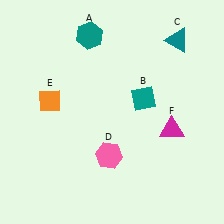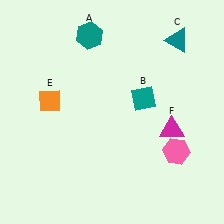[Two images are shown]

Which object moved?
The pink hexagon (D) moved right.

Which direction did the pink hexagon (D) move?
The pink hexagon (D) moved right.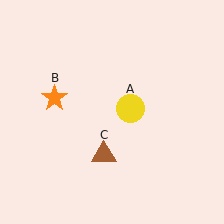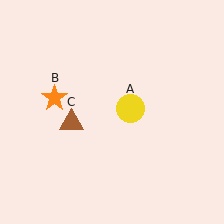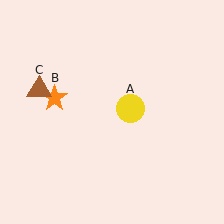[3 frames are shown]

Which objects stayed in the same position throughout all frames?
Yellow circle (object A) and orange star (object B) remained stationary.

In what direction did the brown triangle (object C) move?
The brown triangle (object C) moved up and to the left.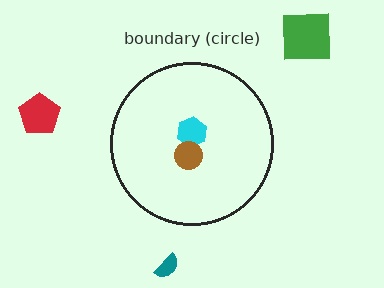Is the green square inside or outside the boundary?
Outside.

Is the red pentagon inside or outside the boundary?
Outside.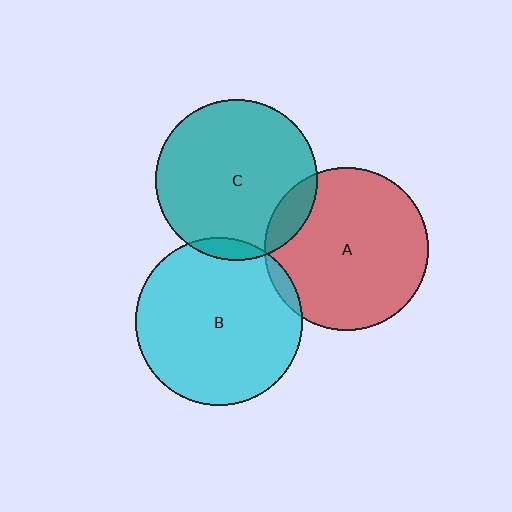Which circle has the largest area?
Circle B (cyan).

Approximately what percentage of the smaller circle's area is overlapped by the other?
Approximately 5%.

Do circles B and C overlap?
Yes.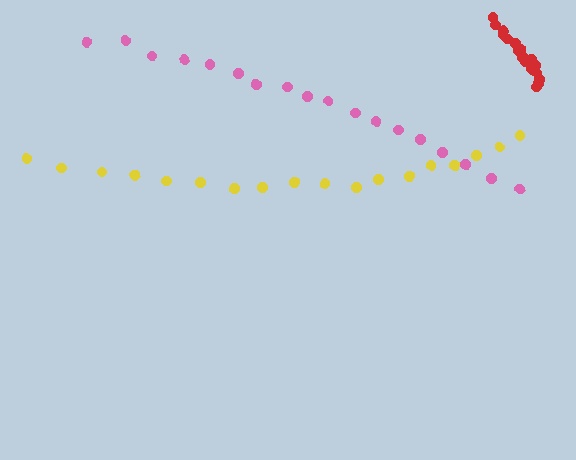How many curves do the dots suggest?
There are 3 distinct paths.